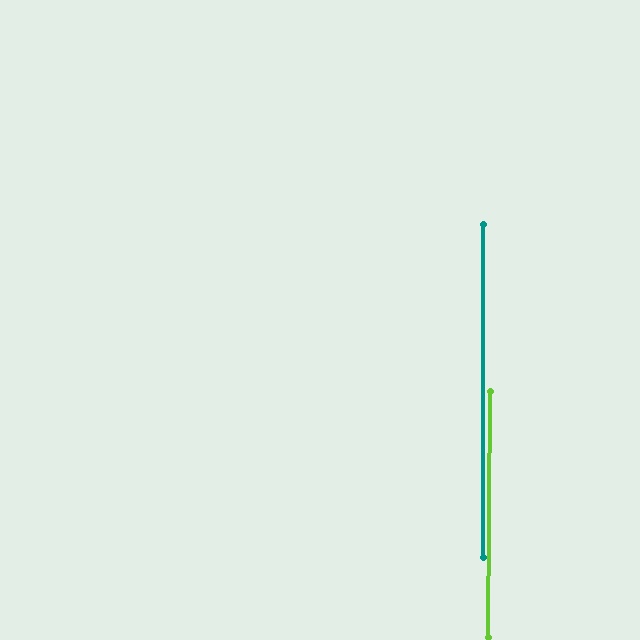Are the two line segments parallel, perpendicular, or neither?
Parallel — their directions differ by only 0.4°.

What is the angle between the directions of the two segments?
Approximately 0 degrees.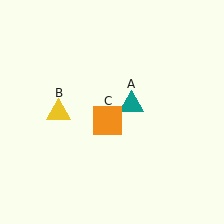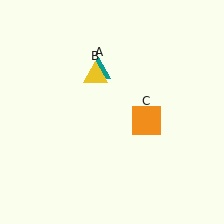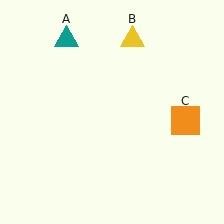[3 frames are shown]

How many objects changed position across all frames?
3 objects changed position: teal triangle (object A), yellow triangle (object B), orange square (object C).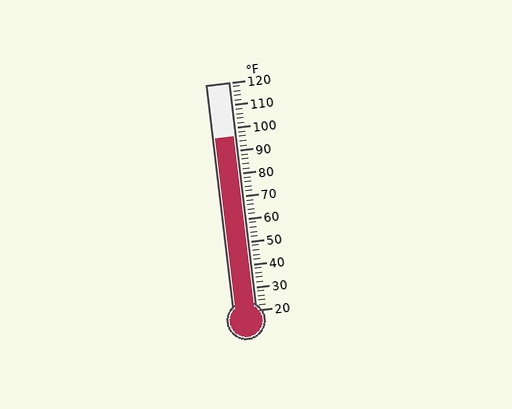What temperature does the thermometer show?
The thermometer shows approximately 96°F.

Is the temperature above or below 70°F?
The temperature is above 70°F.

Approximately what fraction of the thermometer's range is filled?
The thermometer is filled to approximately 75% of its range.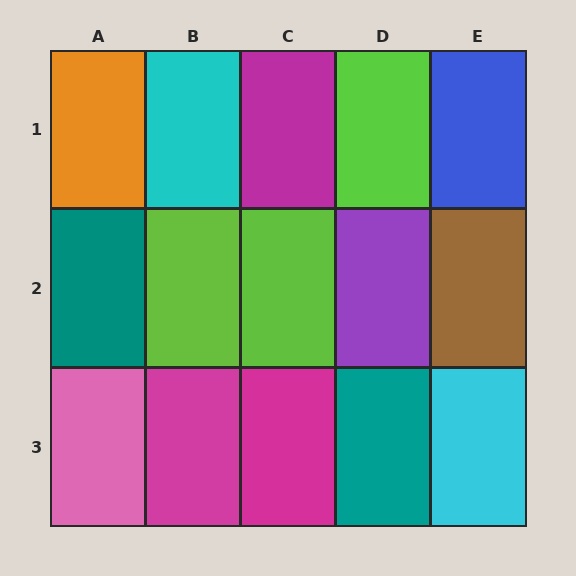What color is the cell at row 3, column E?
Cyan.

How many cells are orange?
1 cell is orange.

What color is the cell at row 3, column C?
Magenta.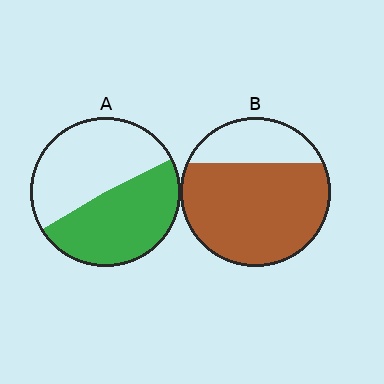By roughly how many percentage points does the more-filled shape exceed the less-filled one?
By roughly 25 percentage points (B over A).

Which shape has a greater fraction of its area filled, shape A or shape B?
Shape B.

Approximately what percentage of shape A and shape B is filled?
A is approximately 50% and B is approximately 75%.